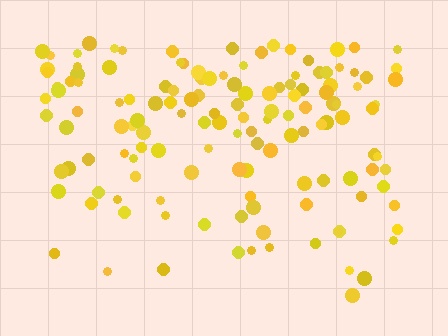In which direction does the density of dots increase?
From bottom to top, with the top side densest.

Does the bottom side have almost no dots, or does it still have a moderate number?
Still a moderate number, just noticeably fewer than the top.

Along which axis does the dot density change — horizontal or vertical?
Vertical.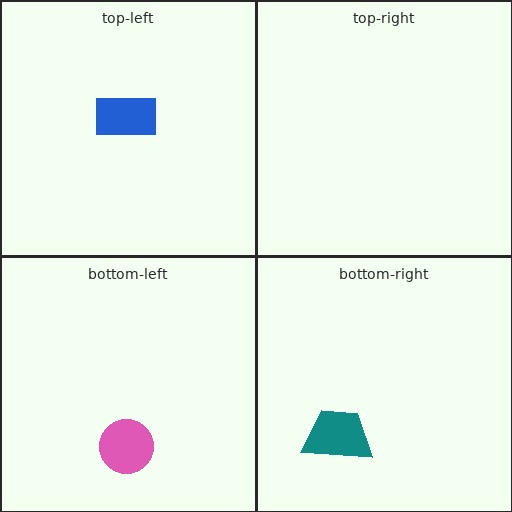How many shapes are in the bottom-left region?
1.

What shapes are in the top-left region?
The blue rectangle.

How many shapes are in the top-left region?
1.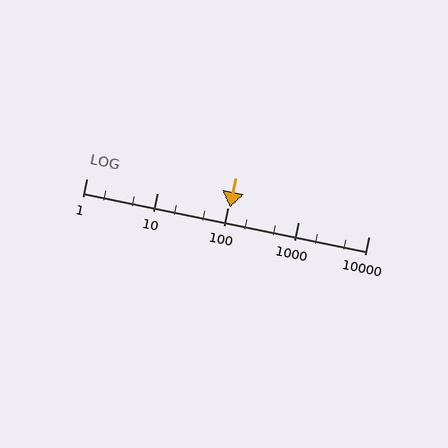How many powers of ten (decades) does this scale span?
The scale spans 4 decades, from 1 to 10000.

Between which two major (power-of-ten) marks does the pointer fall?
The pointer is between 100 and 1000.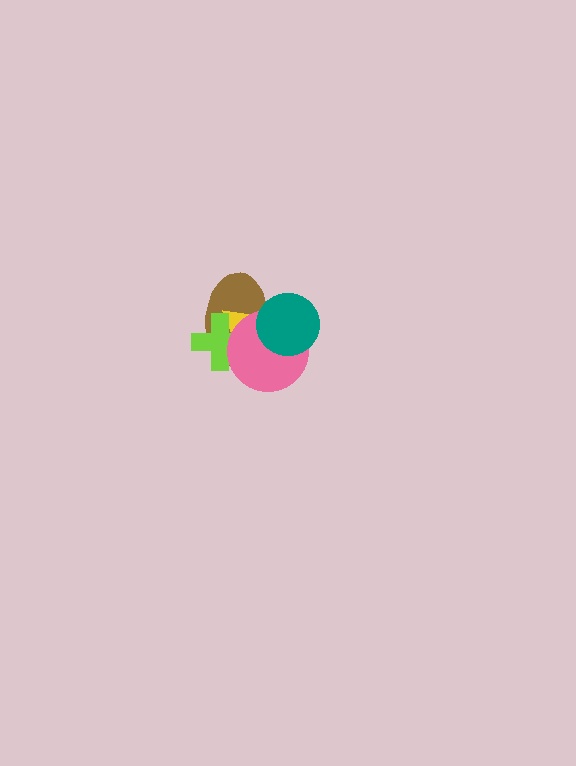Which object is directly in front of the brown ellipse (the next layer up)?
The yellow triangle is directly in front of the brown ellipse.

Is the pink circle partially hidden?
Yes, it is partially covered by another shape.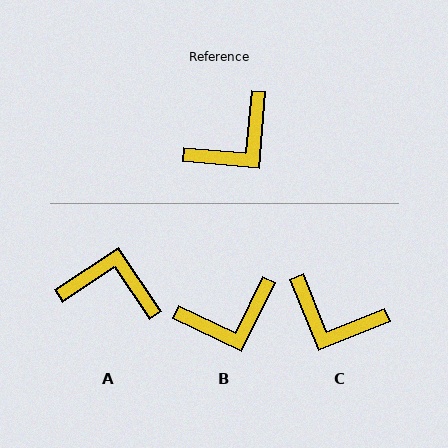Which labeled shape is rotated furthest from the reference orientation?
A, about 129 degrees away.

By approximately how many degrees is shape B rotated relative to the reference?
Approximately 21 degrees clockwise.